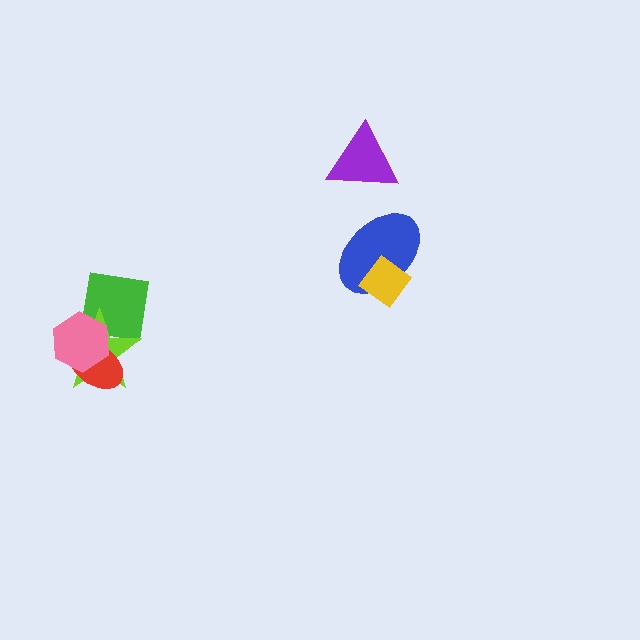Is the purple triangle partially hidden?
No, no other shape covers it.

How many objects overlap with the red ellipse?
3 objects overlap with the red ellipse.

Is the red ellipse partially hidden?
Yes, it is partially covered by another shape.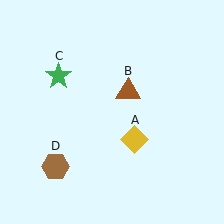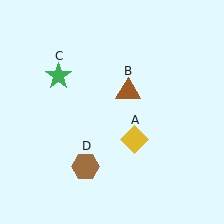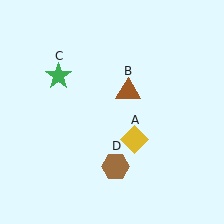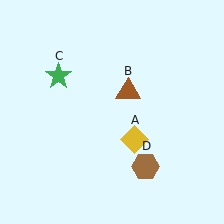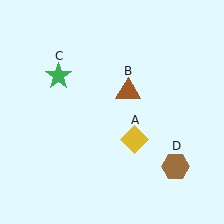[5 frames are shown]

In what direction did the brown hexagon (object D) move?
The brown hexagon (object D) moved right.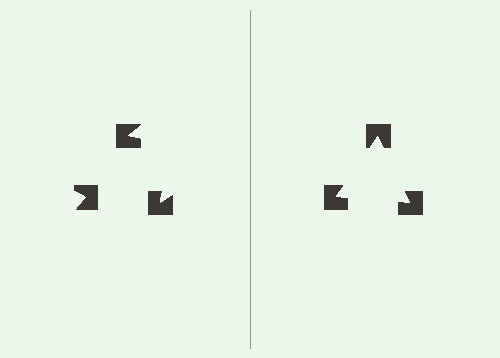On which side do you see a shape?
An illusory triangle appears on the right side. On the left side the wedge cuts are rotated, so no coherent shape forms.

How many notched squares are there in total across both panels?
6 — 3 on each side.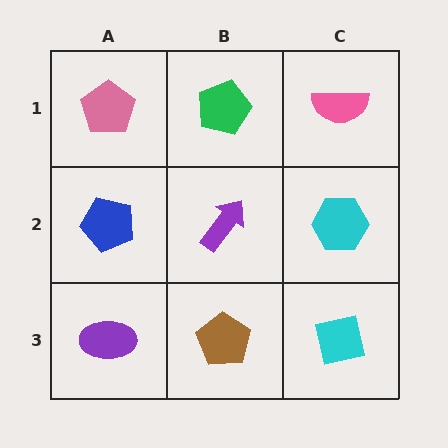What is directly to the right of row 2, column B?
A cyan hexagon.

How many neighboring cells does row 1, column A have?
2.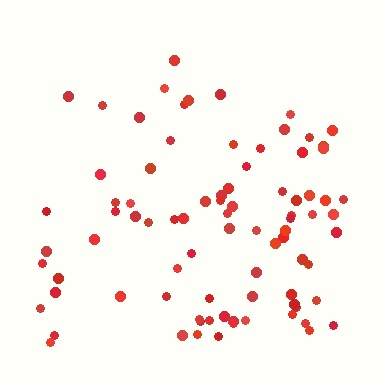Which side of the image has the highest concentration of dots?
The bottom.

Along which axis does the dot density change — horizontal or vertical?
Vertical.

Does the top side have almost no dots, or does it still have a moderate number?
Still a moderate number, just noticeably fewer than the bottom.